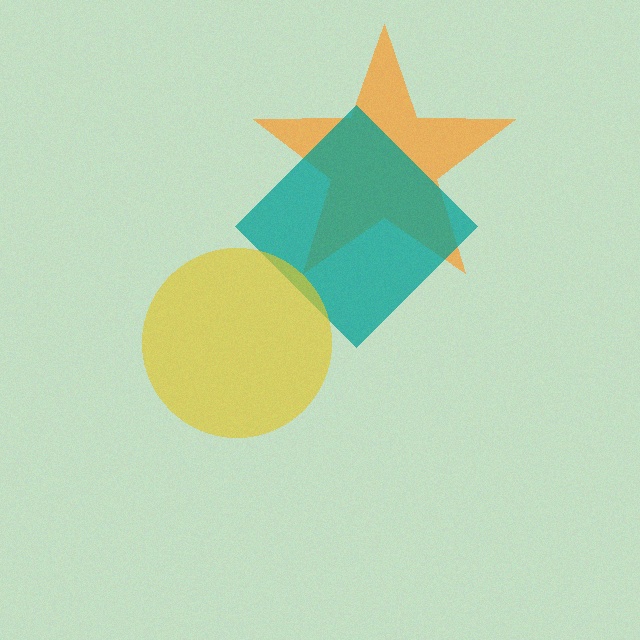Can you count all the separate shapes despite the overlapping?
Yes, there are 3 separate shapes.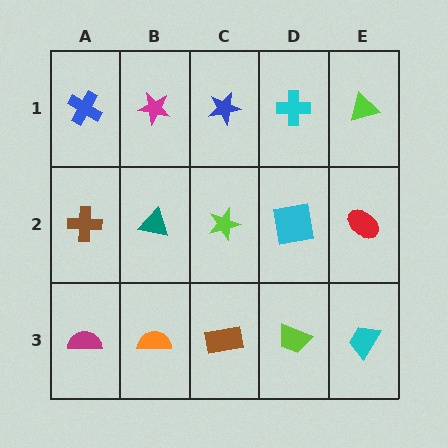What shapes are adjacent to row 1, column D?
A cyan square (row 2, column D), a blue star (row 1, column C), a lime triangle (row 1, column E).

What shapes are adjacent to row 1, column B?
A teal triangle (row 2, column B), a blue cross (row 1, column A), a blue star (row 1, column C).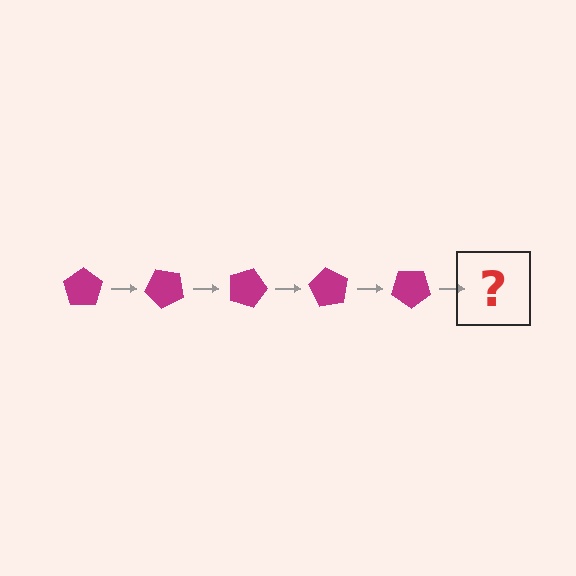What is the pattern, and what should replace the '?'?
The pattern is that the pentagon rotates 45 degrees each step. The '?' should be a magenta pentagon rotated 225 degrees.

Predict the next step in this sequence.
The next step is a magenta pentagon rotated 225 degrees.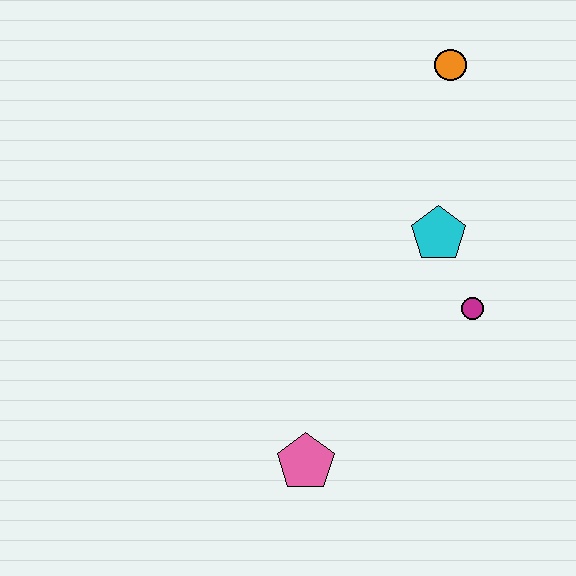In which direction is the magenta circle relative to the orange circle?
The magenta circle is below the orange circle.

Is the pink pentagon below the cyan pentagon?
Yes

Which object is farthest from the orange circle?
The pink pentagon is farthest from the orange circle.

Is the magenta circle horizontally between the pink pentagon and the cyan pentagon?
No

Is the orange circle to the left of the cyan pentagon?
No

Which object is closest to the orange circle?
The cyan pentagon is closest to the orange circle.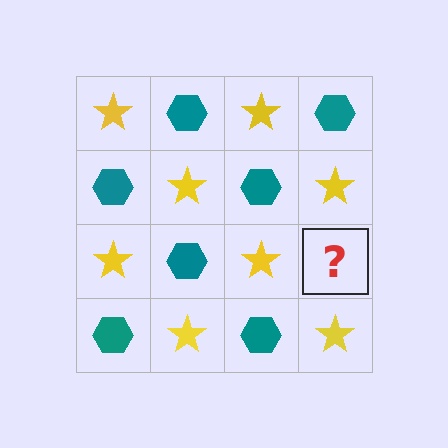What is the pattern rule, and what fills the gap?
The rule is that it alternates yellow star and teal hexagon in a checkerboard pattern. The gap should be filled with a teal hexagon.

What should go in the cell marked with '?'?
The missing cell should contain a teal hexagon.